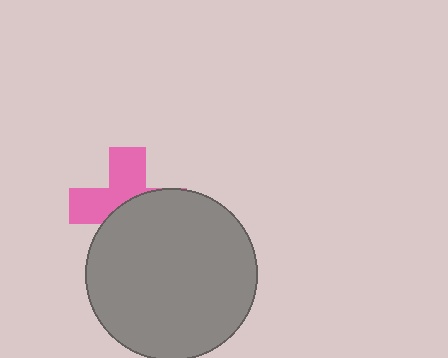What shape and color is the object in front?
The object in front is a gray circle.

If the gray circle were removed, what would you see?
You would see the complete pink cross.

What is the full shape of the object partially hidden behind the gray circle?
The partially hidden object is a pink cross.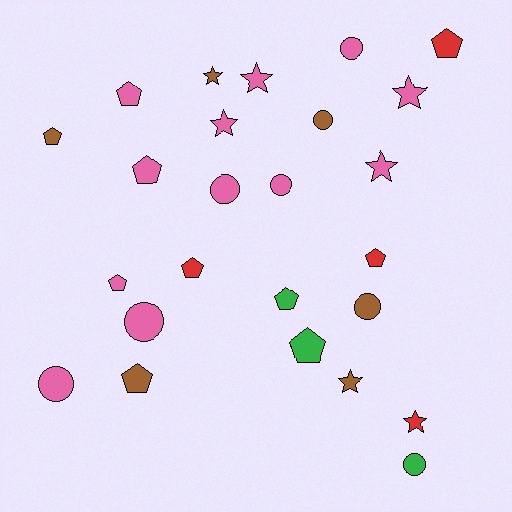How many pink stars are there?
There are 4 pink stars.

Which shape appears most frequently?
Pentagon, with 10 objects.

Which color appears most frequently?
Pink, with 12 objects.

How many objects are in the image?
There are 25 objects.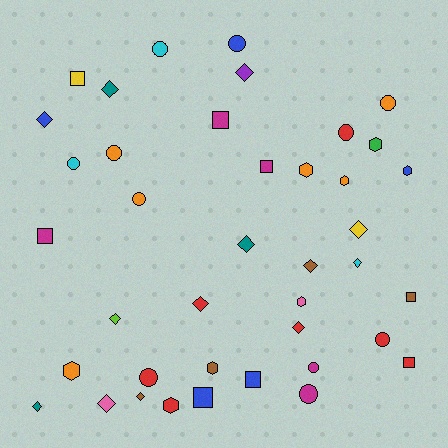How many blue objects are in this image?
There are 5 blue objects.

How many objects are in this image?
There are 40 objects.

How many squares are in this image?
There are 8 squares.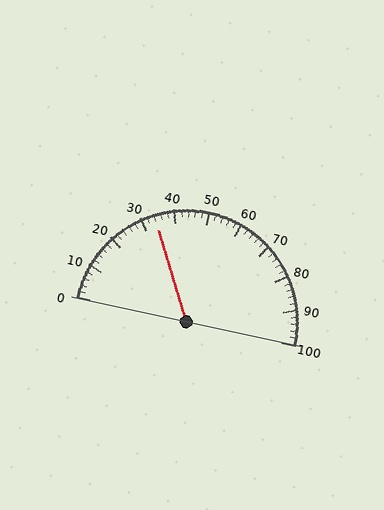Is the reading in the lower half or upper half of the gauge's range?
The reading is in the lower half of the range (0 to 100).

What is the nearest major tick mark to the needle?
The nearest major tick mark is 30.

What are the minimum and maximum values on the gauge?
The gauge ranges from 0 to 100.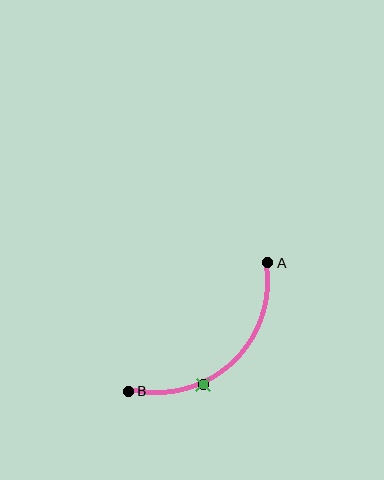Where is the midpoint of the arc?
The arc midpoint is the point on the curve farthest from the straight line joining A and B. It sits below and to the right of that line.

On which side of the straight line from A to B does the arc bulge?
The arc bulges below and to the right of the straight line connecting A and B.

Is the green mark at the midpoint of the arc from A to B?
No. The green mark lies on the arc but is closer to endpoint B. The arc midpoint would be at the point on the curve equidistant along the arc from both A and B.